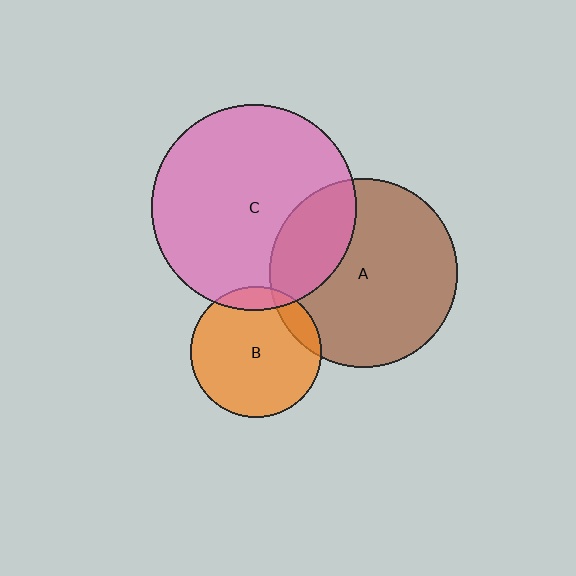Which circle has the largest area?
Circle C (pink).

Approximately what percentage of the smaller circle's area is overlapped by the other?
Approximately 10%.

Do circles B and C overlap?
Yes.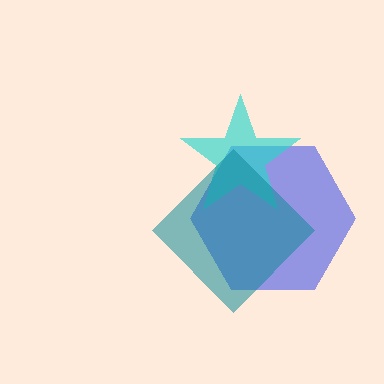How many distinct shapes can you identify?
There are 3 distinct shapes: a blue hexagon, a cyan star, a teal diamond.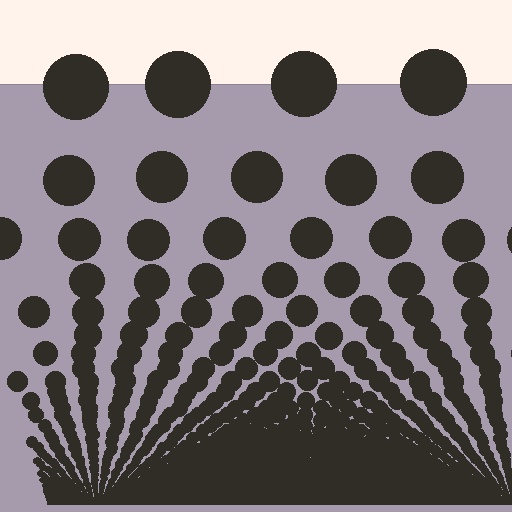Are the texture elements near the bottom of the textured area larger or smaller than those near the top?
Smaller. The gradient is inverted — elements near the bottom are smaller and denser.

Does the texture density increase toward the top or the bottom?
Density increases toward the bottom.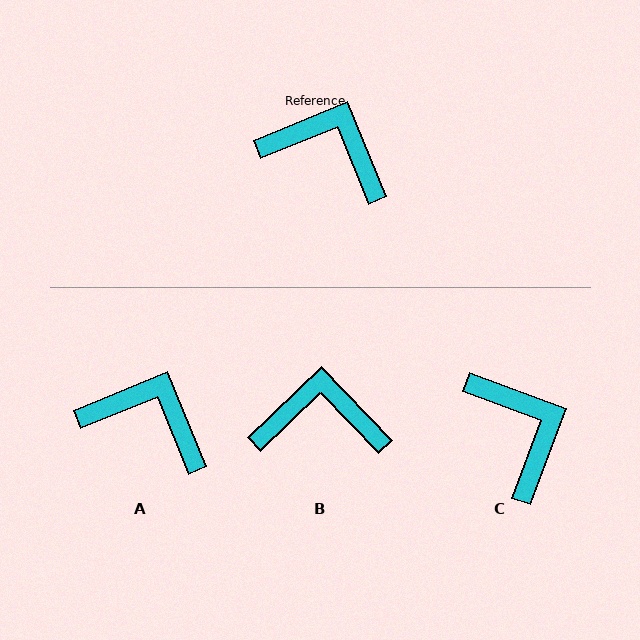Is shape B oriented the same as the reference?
No, it is off by about 21 degrees.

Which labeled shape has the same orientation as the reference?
A.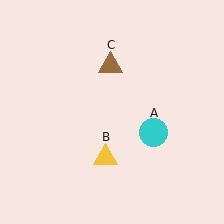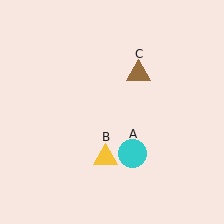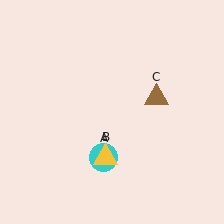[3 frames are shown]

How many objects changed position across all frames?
2 objects changed position: cyan circle (object A), brown triangle (object C).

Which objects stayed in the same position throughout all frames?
Yellow triangle (object B) remained stationary.